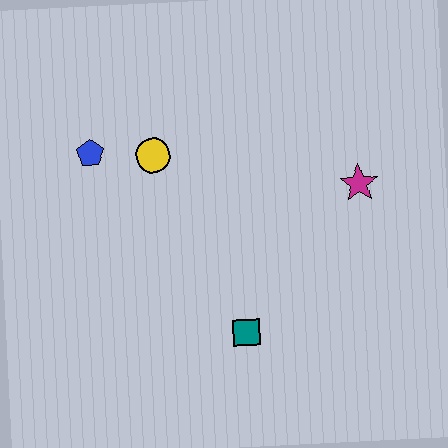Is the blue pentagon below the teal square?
No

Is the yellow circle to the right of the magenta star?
No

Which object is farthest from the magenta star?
The blue pentagon is farthest from the magenta star.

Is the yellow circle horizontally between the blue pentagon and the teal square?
Yes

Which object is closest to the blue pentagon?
The yellow circle is closest to the blue pentagon.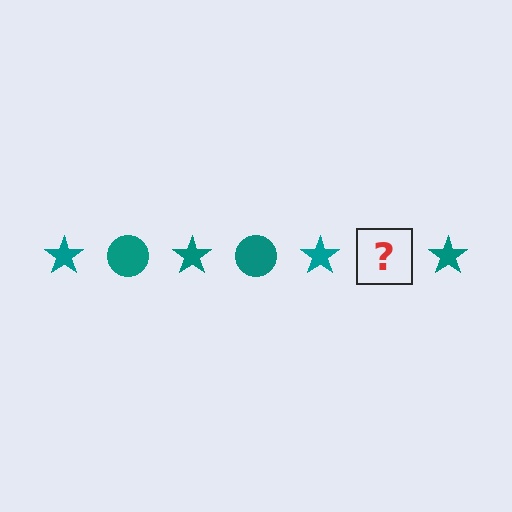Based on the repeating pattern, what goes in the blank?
The blank should be a teal circle.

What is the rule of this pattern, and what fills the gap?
The rule is that the pattern cycles through star, circle shapes in teal. The gap should be filled with a teal circle.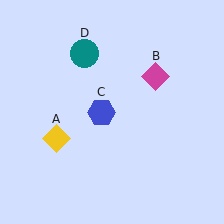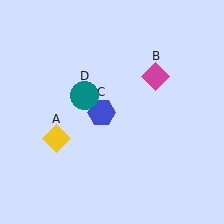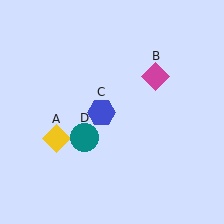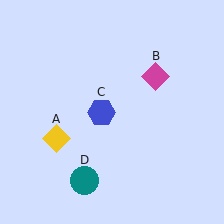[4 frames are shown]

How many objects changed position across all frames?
1 object changed position: teal circle (object D).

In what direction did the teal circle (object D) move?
The teal circle (object D) moved down.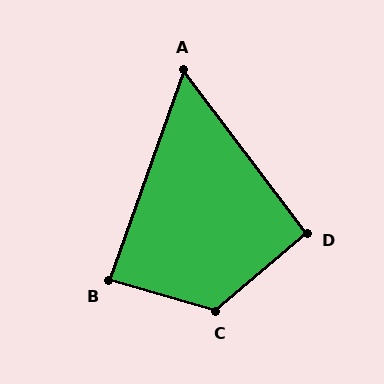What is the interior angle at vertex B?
Approximately 86 degrees (approximately right).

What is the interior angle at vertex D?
Approximately 94 degrees (approximately right).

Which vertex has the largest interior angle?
C, at approximately 123 degrees.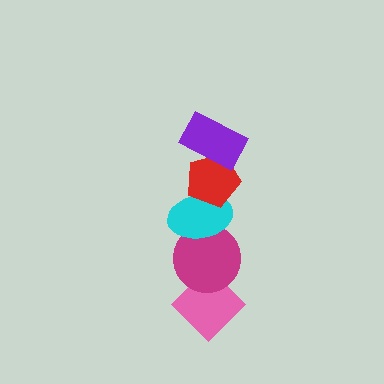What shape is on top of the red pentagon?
The purple rectangle is on top of the red pentagon.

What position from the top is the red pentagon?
The red pentagon is 2nd from the top.